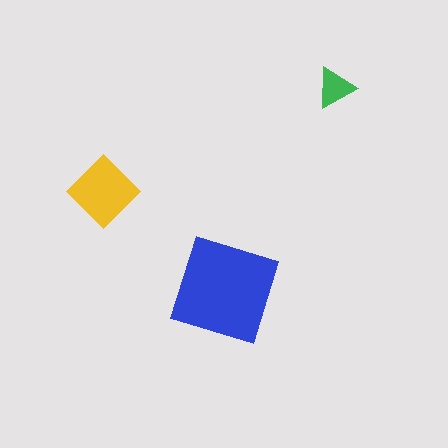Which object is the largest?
The blue square.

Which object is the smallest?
The green triangle.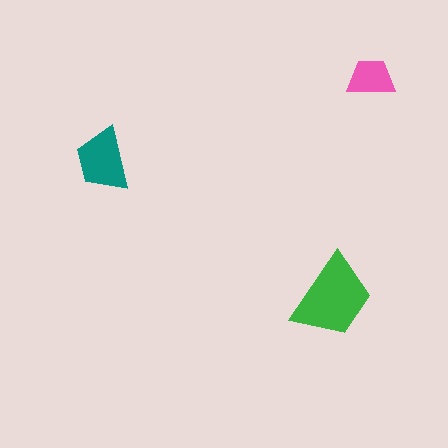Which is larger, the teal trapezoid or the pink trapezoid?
The teal one.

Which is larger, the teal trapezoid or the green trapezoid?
The green one.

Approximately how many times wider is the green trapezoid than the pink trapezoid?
About 2 times wider.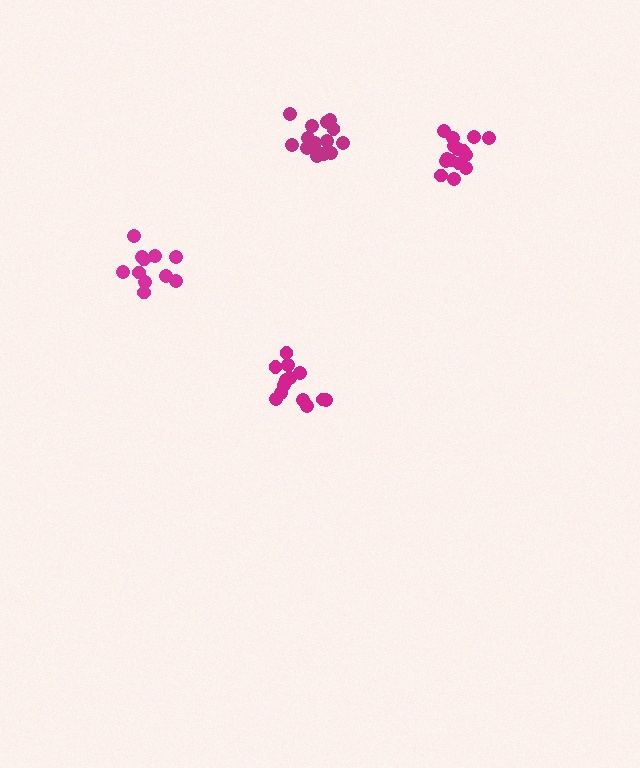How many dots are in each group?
Group 1: 13 dots, Group 2: 11 dots, Group 3: 16 dots, Group 4: 16 dots (56 total).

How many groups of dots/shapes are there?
There are 4 groups.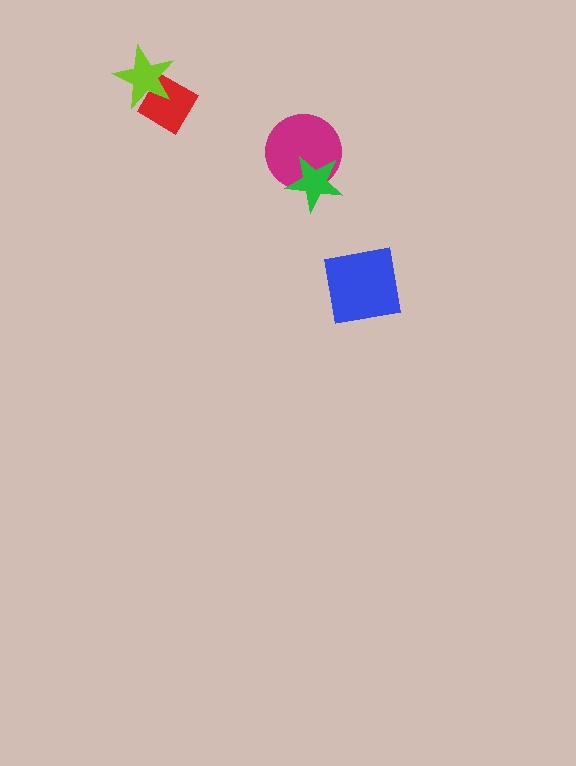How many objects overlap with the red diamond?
1 object overlaps with the red diamond.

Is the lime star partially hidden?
No, no other shape covers it.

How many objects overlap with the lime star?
1 object overlaps with the lime star.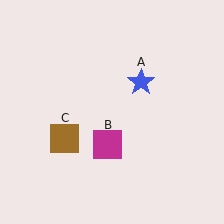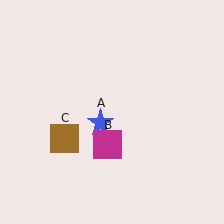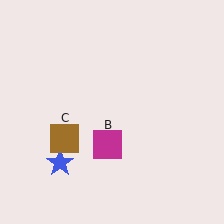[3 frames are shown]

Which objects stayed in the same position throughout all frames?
Magenta square (object B) and brown square (object C) remained stationary.